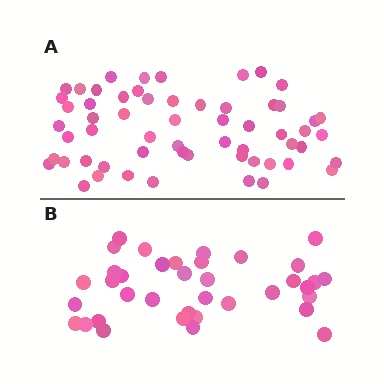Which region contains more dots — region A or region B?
Region A (the top region) has more dots.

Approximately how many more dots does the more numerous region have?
Region A has approximately 20 more dots than region B.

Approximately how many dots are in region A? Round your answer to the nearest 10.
About 60 dots. (The exact count is 59, which rounds to 60.)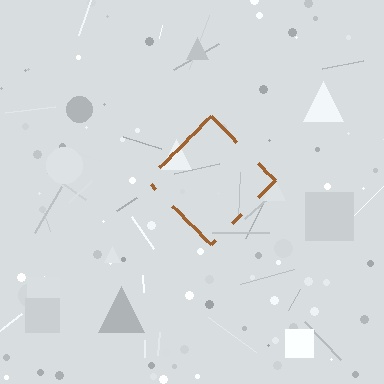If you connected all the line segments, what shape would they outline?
They would outline a diamond.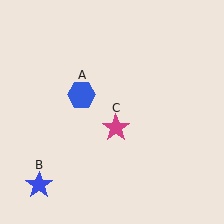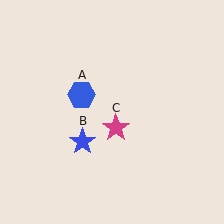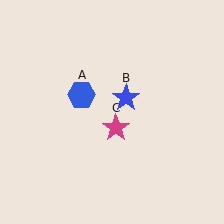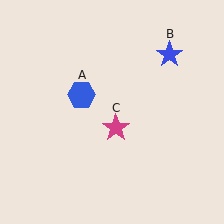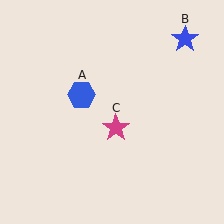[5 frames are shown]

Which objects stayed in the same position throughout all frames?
Blue hexagon (object A) and magenta star (object C) remained stationary.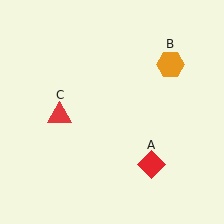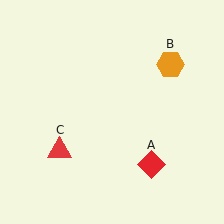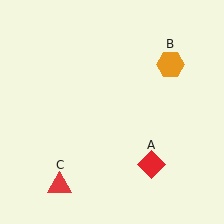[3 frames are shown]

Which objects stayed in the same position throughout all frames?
Red diamond (object A) and orange hexagon (object B) remained stationary.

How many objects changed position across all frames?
1 object changed position: red triangle (object C).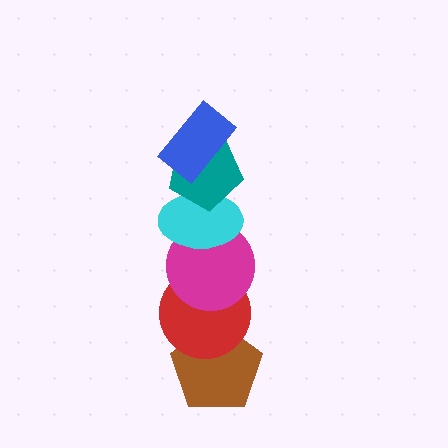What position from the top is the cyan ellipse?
The cyan ellipse is 3rd from the top.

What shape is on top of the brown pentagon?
The red circle is on top of the brown pentagon.